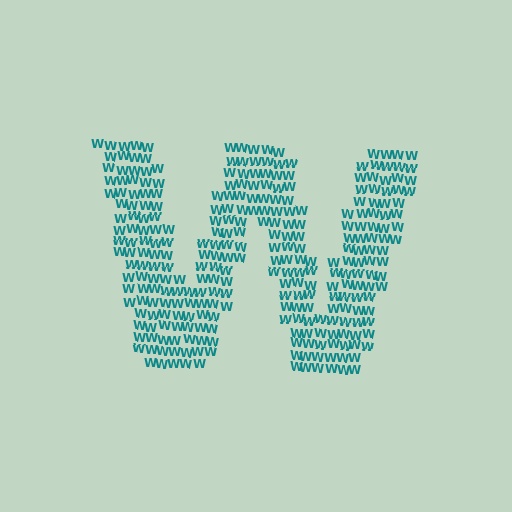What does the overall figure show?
The overall figure shows the letter W.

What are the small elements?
The small elements are letter W's.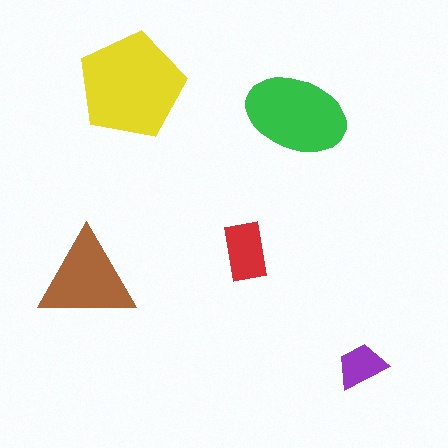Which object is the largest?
The yellow pentagon.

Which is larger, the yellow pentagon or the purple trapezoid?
The yellow pentagon.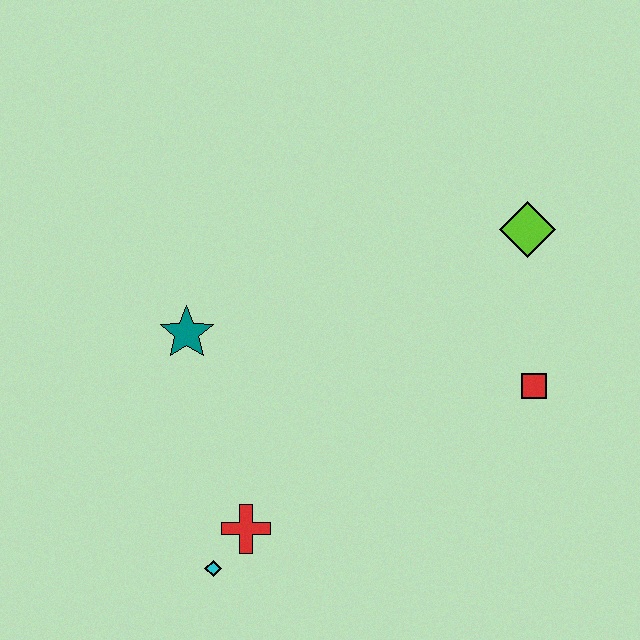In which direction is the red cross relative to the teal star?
The red cross is below the teal star.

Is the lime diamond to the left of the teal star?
No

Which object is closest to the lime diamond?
The red square is closest to the lime diamond.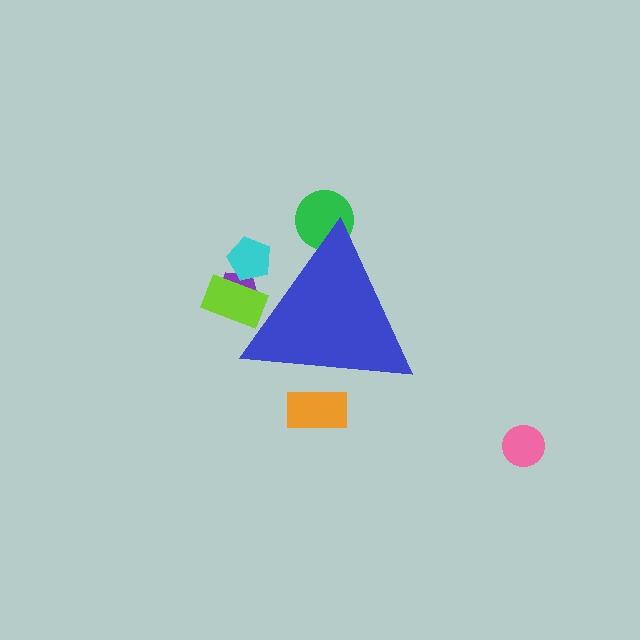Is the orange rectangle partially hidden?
Yes, the orange rectangle is partially hidden behind the blue triangle.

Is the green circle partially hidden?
Yes, the green circle is partially hidden behind the blue triangle.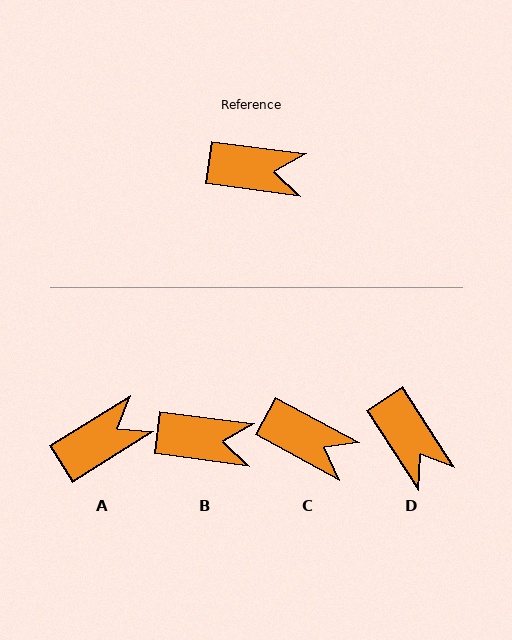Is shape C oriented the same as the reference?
No, it is off by about 21 degrees.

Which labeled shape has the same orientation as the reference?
B.